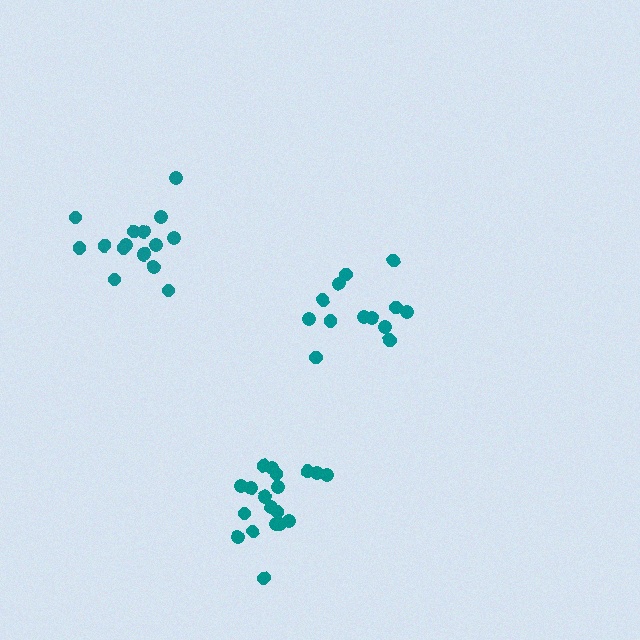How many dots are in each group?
Group 1: 14 dots, Group 2: 16 dots, Group 3: 19 dots (49 total).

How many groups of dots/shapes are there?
There are 3 groups.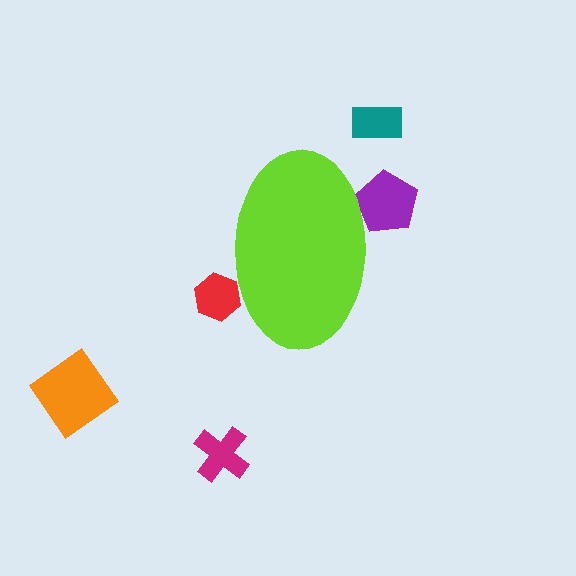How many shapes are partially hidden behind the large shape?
2 shapes are partially hidden.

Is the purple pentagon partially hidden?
Yes, the purple pentagon is partially hidden behind the lime ellipse.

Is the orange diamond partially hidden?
No, the orange diamond is fully visible.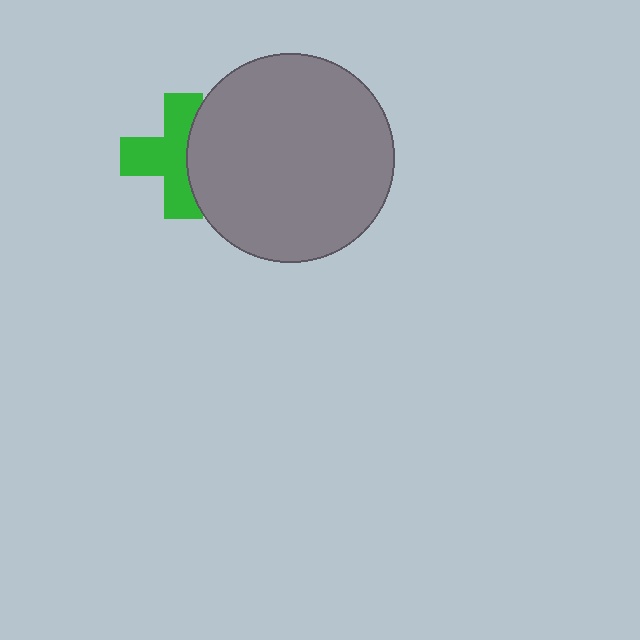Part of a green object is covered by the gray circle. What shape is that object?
It is a cross.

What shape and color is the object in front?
The object in front is a gray circle.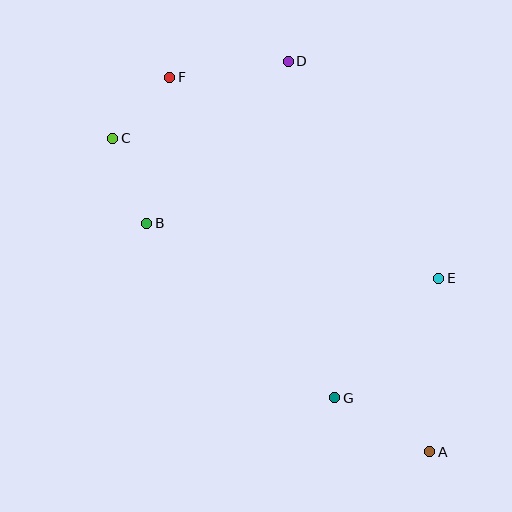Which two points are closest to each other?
Points C and F are closest to each other.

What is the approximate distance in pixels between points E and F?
The distance between E and F is approximately 336 pixels.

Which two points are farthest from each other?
Points A and F are farthest from each other.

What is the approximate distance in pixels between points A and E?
The distance between A and E is approximately 173 pixels.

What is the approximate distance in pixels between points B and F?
The distance between B and F is approximately 148 pixels.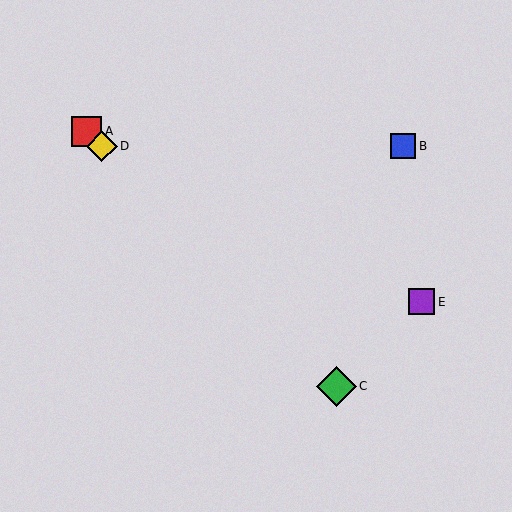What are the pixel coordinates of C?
Object C is at (336, 386).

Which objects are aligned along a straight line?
Objects A, C, D are aligned along a straight line.